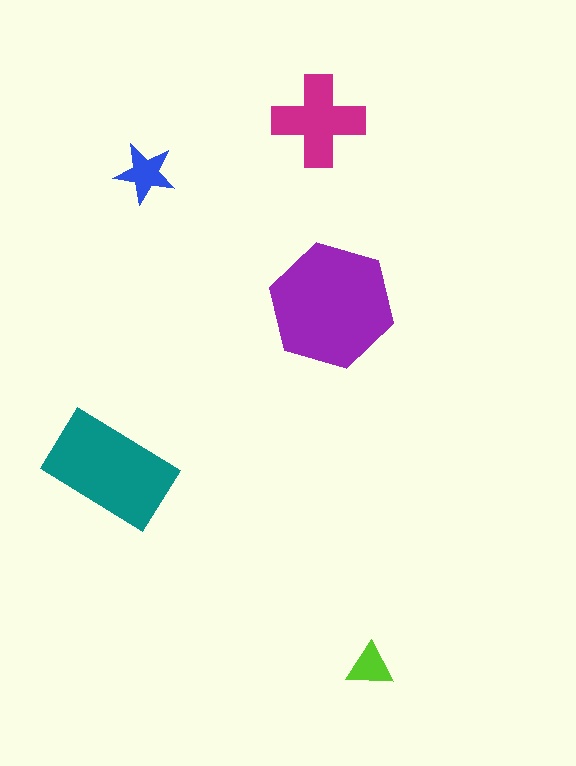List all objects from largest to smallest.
The purple hexagon, the teal rectangle, the magenta cross, the blue star, the lime triangle.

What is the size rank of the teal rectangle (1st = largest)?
2nd.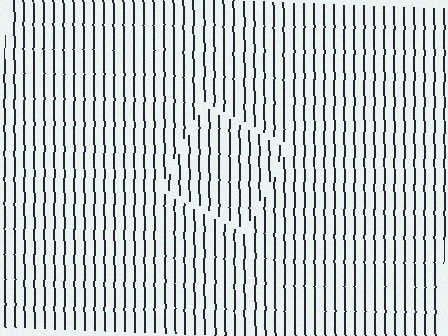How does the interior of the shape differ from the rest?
The interior of the shape contains the same grating, shifted by half a period — the contour is defined by the phase discontinuity where line-ends from the inner and outer gratings abut.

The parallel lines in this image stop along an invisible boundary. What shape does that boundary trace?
An illusory square. The interior of the shape contains the same grating, shifted by half a period — the contour is defined by the phase discontinuity where line-ends from the inner and outer gratings abut.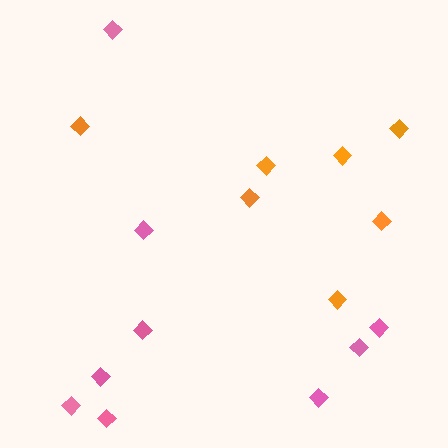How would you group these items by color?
There are 2 groups: one group of pink diamonds (9) and one group of orange diamonds (7).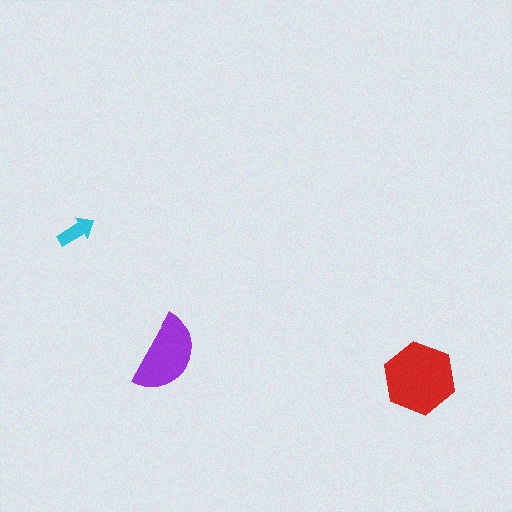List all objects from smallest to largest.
The cyan arrow, the purple semicircle, the red hexagon.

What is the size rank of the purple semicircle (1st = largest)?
2nd.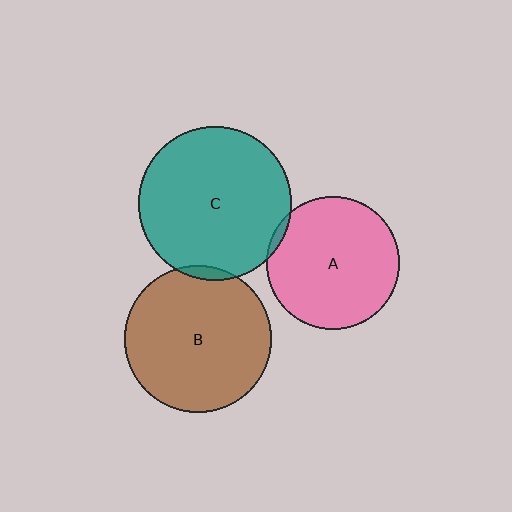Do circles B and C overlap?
Yes.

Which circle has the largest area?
Circle C (teal).